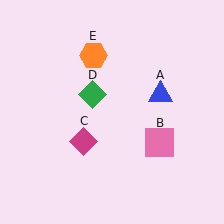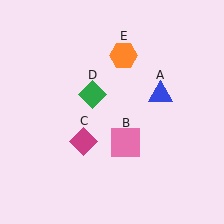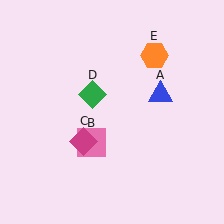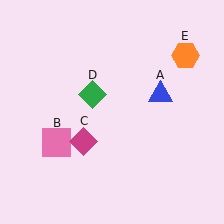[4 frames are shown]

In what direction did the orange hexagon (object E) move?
The orange hexagon (object E) moved right.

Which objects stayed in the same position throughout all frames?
Blue triangle (object A) and magenta diamond (object C) and green diamond (object D) remained stationary.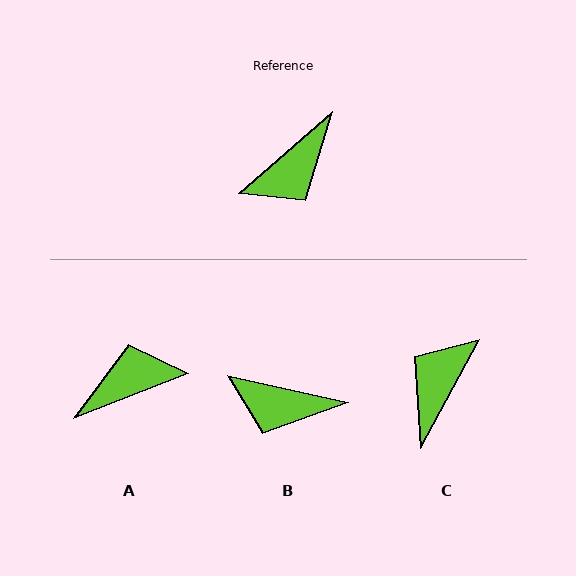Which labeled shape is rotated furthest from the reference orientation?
A, about 160 degrees away.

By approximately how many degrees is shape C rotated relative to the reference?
Approximately 160 degrees clockwise.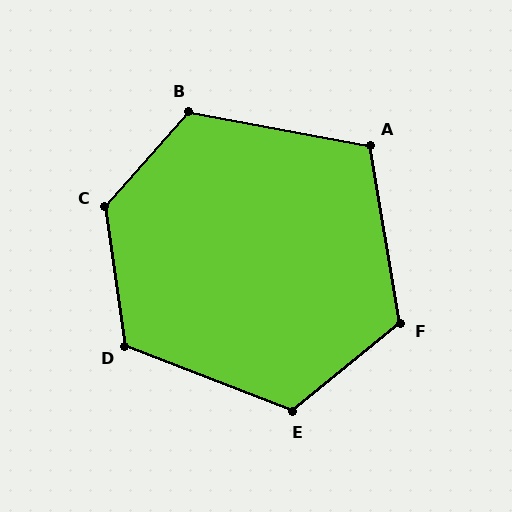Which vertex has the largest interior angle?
C, at approximately 130 degrees.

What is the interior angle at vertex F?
Approximately 120 degrees (obtuse).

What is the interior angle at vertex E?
Approximately 120 degrees (obtuse).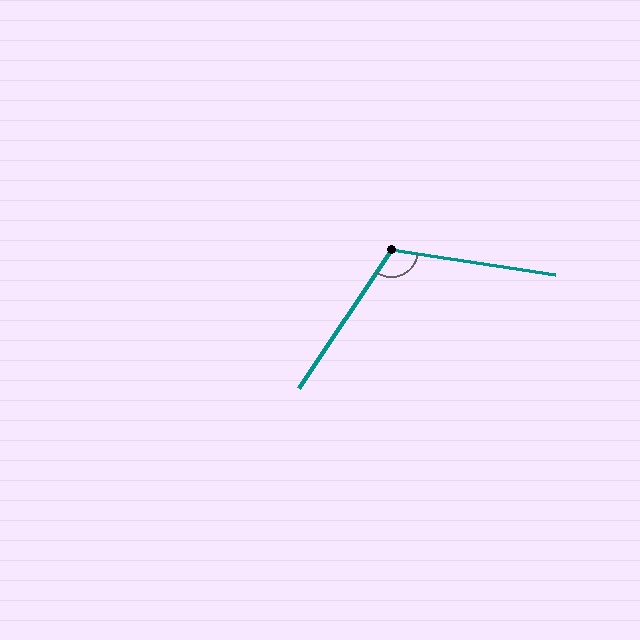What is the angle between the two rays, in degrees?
Approximately 115 degrees.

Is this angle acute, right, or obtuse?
It is obtuse.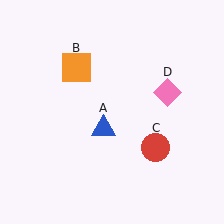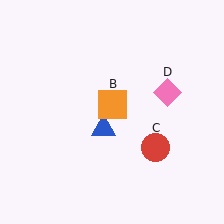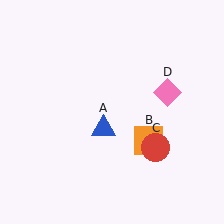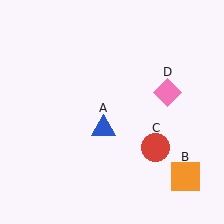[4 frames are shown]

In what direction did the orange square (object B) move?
The orange square (object B) moved down and to the right.